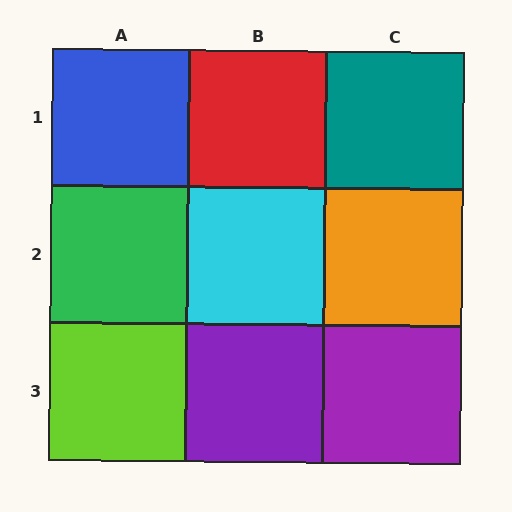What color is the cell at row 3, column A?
Lime.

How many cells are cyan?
1 cell is cyan.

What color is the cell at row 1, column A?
Blue.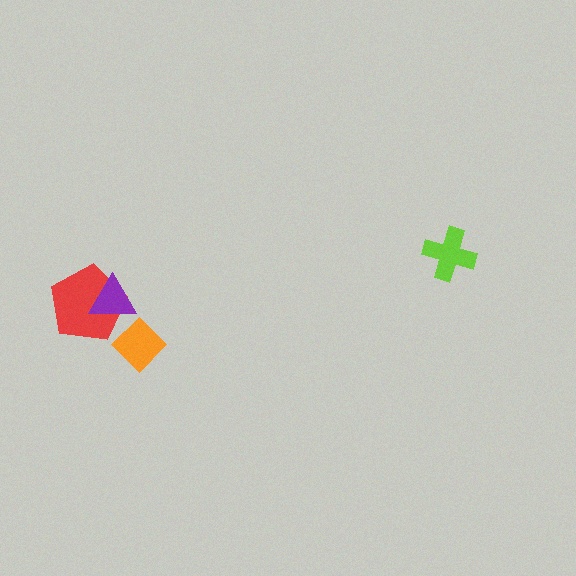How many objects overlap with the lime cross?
0 objects overlap with the lime cross.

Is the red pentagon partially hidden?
Yes, it is partially covered by another shape.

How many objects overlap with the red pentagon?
1 object overlaps with the red pentagon.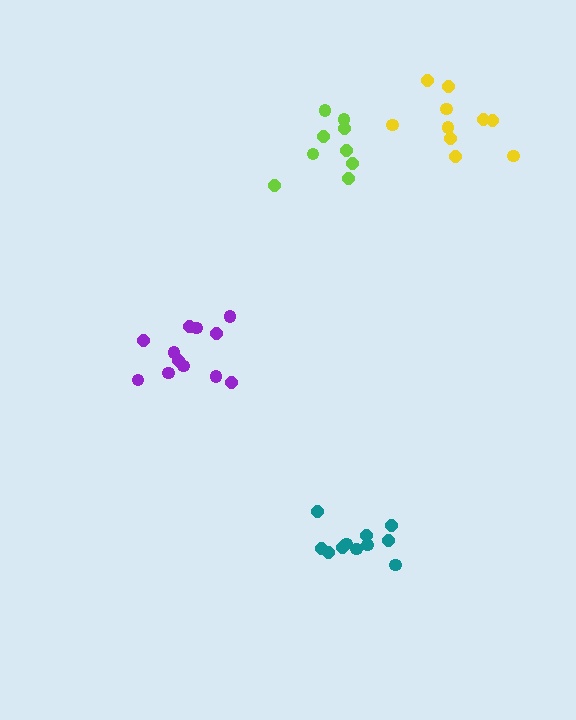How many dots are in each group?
Group 1: 11 dots, Group 2: 9 dots, Group 3: 10 dots, Group 4: 12 dots (42 total).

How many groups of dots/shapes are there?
There are 4 groups.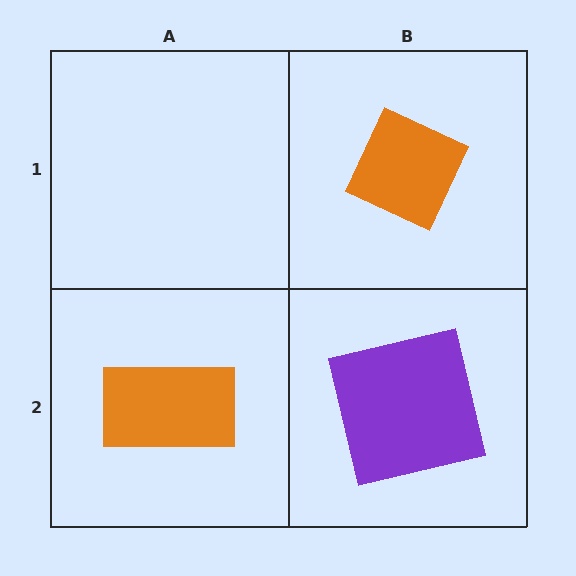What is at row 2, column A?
An orange rectangle.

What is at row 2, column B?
A purple square.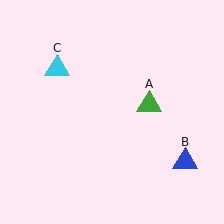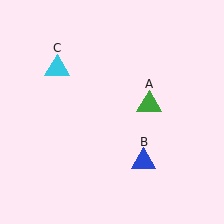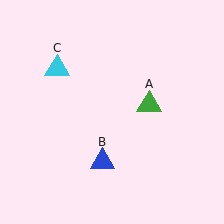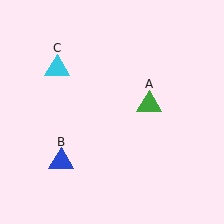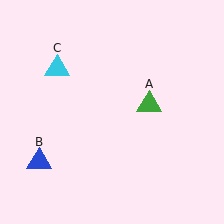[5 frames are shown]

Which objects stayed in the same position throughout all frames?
Green triangle (object A) and cyan triangle (object C) remained stationary.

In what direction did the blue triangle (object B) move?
The blue triangle (object B) moved left.